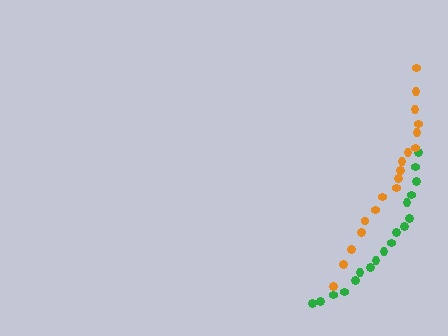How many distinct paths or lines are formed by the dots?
There are 2 distinct paths.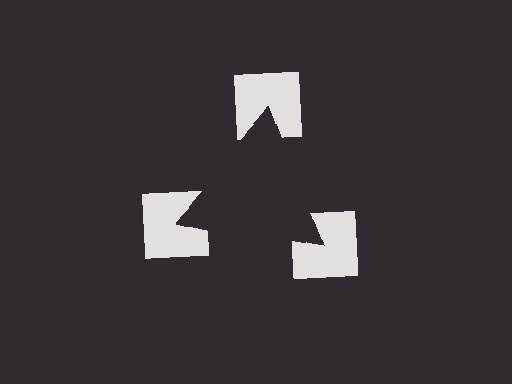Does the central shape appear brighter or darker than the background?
It typically appears slightly darker than the background, even though no actual brightness change is drawn.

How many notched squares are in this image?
There are 3 — one at each vertex of the illusory triangle.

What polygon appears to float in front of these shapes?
An illusory triangle — its edges are inferred from the aligned wedge cuts in the notched squares, not physically drawn.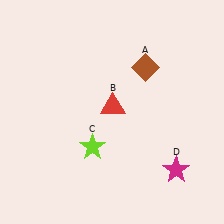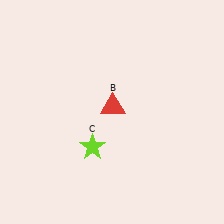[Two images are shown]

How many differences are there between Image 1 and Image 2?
There are 2 differences between the two images.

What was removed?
The brown diamond (A), the magenta star (D) were removed in Image 2.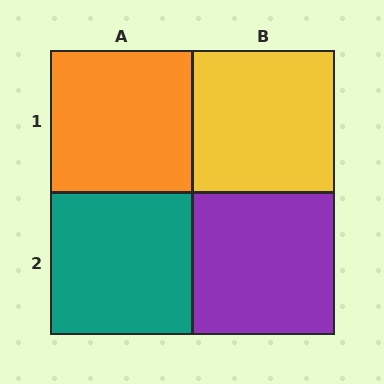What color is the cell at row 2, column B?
Purple.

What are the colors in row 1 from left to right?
Orange, yellow.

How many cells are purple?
1 cell is purple.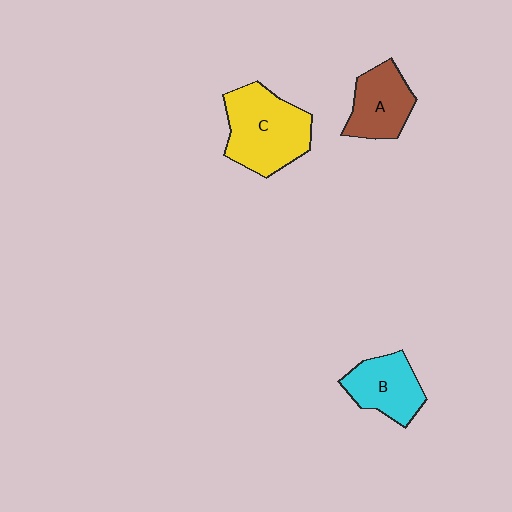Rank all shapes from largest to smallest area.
From largest to smallest: C (yellow), B (cyan), A (brown).